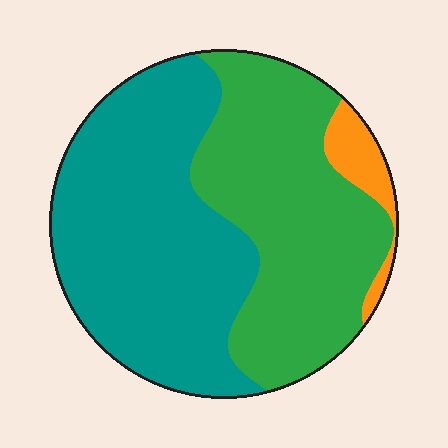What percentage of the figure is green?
Green takes up about two fifths (2/5) of the figure.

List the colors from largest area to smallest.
From largest to smallest: teal, green, orange.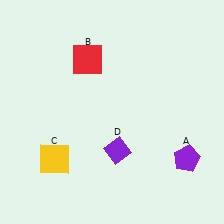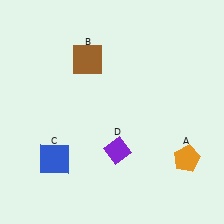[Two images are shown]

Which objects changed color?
A changed from purple to orange. B changed from red to brown. C changed from yellow to blue.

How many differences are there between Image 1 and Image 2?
There are 3 differences between the two images.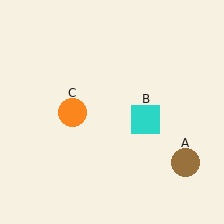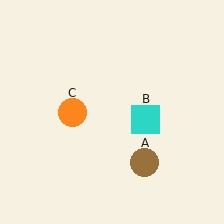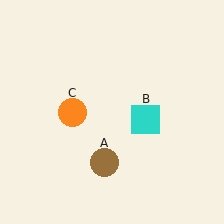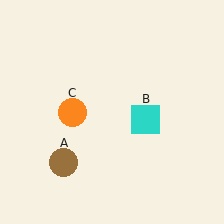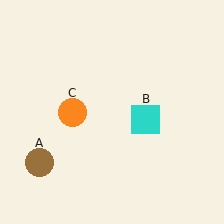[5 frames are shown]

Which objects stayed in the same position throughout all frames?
Cyan square (object B) and orange circle (object C) remained stationary.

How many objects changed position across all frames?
1 object changed position: brown circle (object A).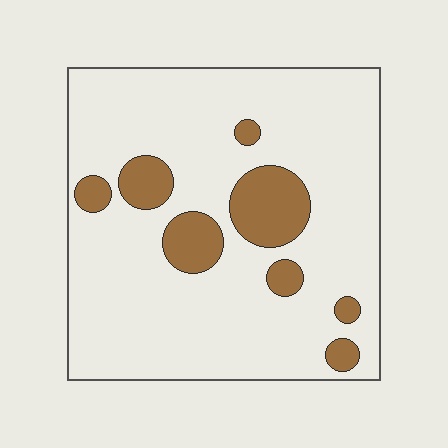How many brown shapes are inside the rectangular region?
8.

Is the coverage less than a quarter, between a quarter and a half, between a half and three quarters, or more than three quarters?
Less than a quarter.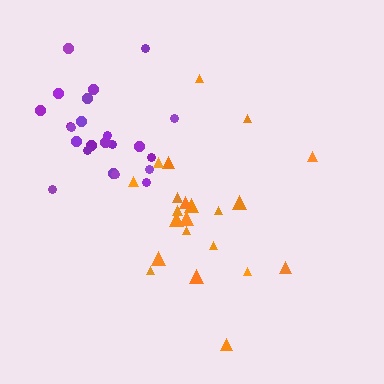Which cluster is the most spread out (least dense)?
Orange.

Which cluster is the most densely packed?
Purple.